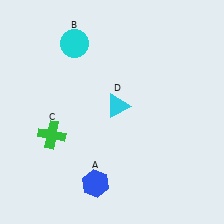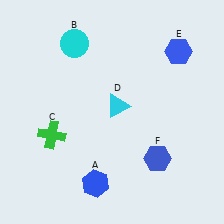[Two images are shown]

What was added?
A blue hexagon (E), a blue hexagon (F) were added in Image 2.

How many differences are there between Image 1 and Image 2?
There are 2 differences between the two images.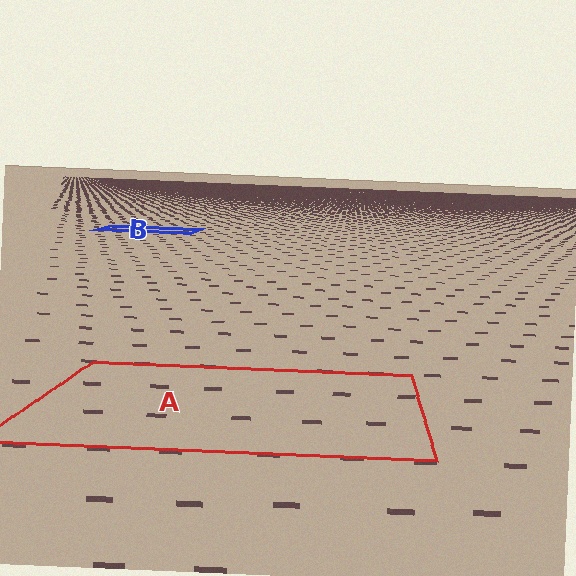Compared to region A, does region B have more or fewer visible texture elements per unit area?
Region B has more texture elements per unit area — they are packed more densely because it is farther away.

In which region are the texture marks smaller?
The texture marks are smaller in region B, because it is farther away.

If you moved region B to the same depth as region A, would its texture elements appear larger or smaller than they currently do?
They would appear larger. At a closer depth, the same texture elements are projected at a bigger on-screen size.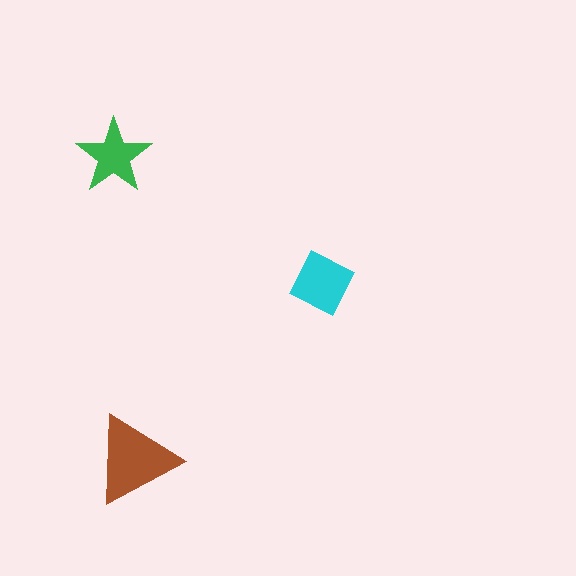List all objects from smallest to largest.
The green star, the cyan diamond, the brown triangle.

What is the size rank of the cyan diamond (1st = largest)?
2nd.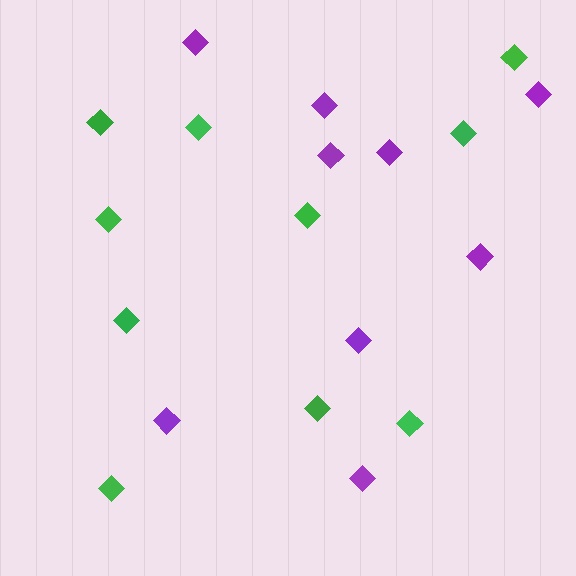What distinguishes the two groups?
There are 2 groups: one group of purple diamonds (9) and one group of green diamonds (10).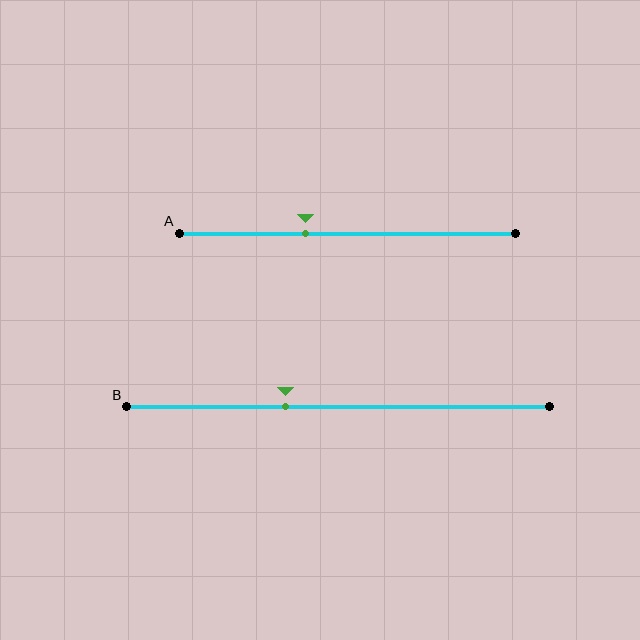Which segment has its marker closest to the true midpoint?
Segment A has its marker closest to the true midpoint.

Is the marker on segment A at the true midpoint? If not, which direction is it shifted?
No, the marker on segment A is shifted to the left by about 12% of the segment length.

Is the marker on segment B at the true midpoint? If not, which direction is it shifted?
No, the marker on segment B is shifted to the left by about 13% of the segment length.